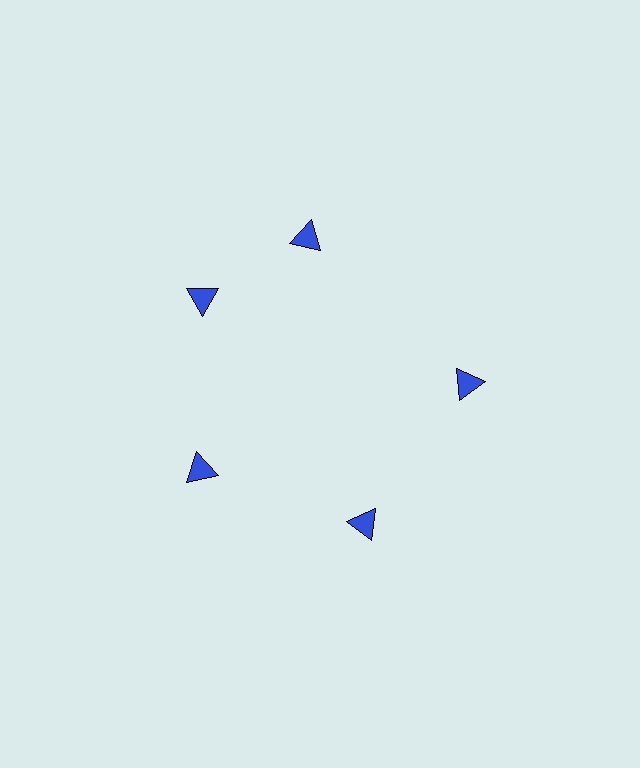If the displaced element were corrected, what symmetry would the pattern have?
It would have 5-fold rotational symmetry — the pattern would map onto itself every 72 degrees.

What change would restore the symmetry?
The symmetry would be restored by rotating it back into even spacing with its neighbors so that all 5 triangles sit at equal angles and equal distance from the center.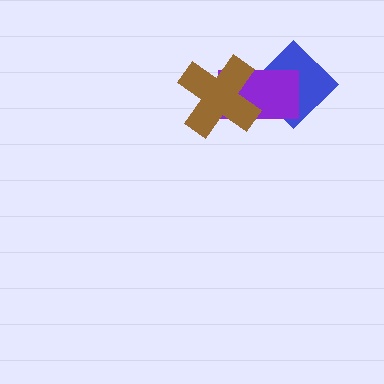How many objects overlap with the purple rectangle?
2 objects overlap with the purple rectangle.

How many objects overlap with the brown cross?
2 objects overlap with the brown cross.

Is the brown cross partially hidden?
No, no other shape covers it.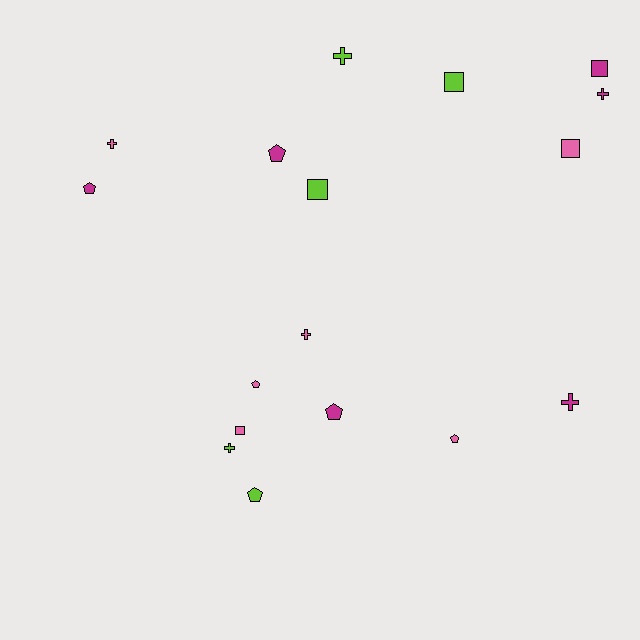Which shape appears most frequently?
Pentagon, with 6 objects.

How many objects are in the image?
There are 17 objects.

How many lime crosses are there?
There are 2 lime crosses.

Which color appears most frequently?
Magenta, with 6 objects.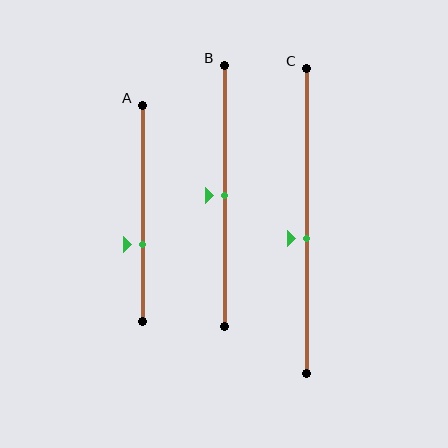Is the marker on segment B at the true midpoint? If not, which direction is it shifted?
Yes, the marker on segment B is at the true midpoint.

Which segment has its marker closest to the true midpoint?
Segment B has its marker closest to the true midpoint.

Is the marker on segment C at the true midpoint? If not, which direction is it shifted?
No, the marker on segment C is shifted downward by about 6% of the segment length.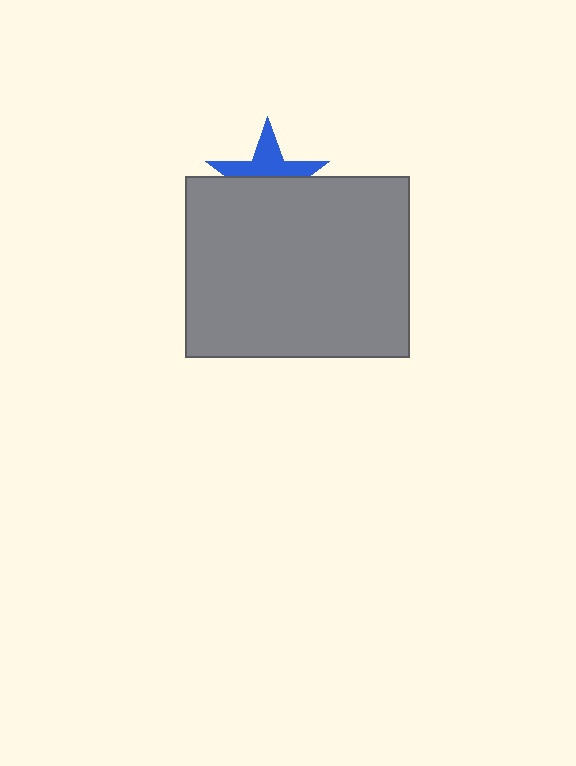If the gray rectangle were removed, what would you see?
You would see the complete blue star.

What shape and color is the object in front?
The object in front is a gray rectangle.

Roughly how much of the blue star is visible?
A small part of it is visible (roughly 44%).